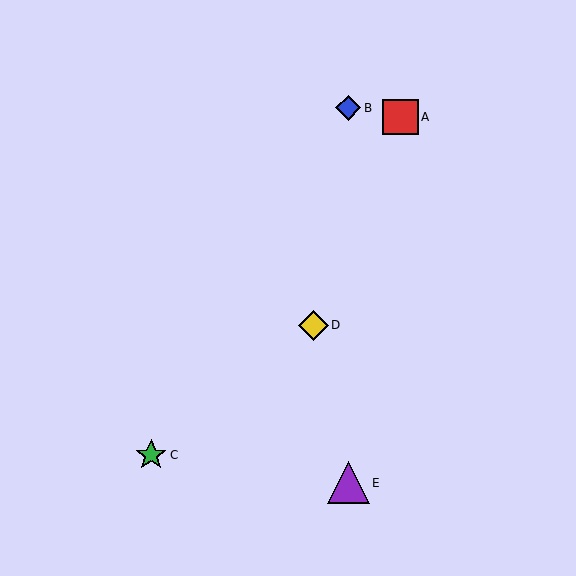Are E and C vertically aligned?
No, E is at x≈348 and C is at x≈151.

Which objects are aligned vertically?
Objects B, E are aligned vertically.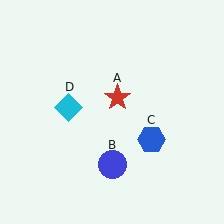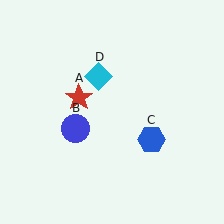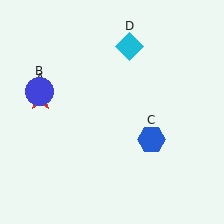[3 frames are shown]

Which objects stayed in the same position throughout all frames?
Blue hexagon (object C) remained stationary.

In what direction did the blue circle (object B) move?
The blue circle (object B) moved up and to the left.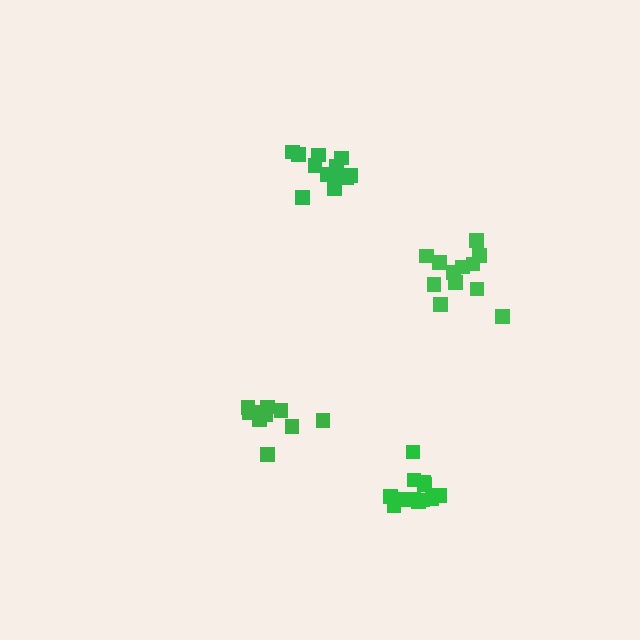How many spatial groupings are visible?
There are 4 spatial groupings.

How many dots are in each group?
Group 1: 12 dots, Group 2: 12 dots, Group 3: 12 dots, Group 4: 10 dots (46 total).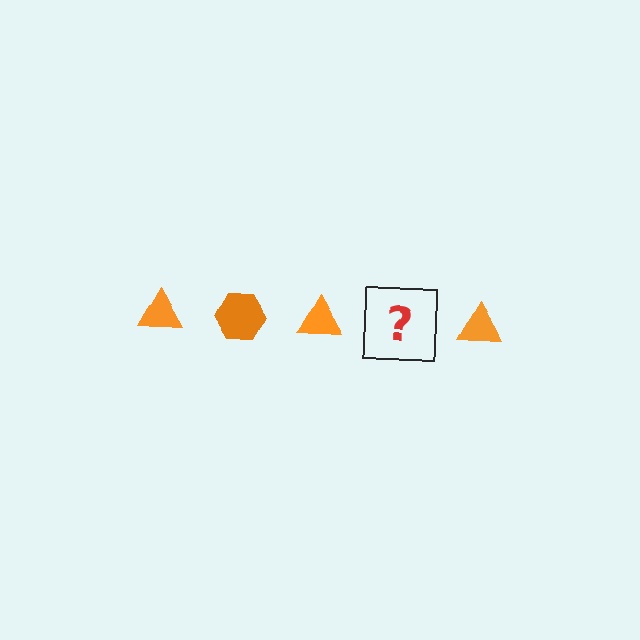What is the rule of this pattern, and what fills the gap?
The rule is that the pattern cycles through triangle, hexagon shapes in orange. The gap should be filled with an orange hexagon.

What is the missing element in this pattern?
The missing element is an orange hexagon.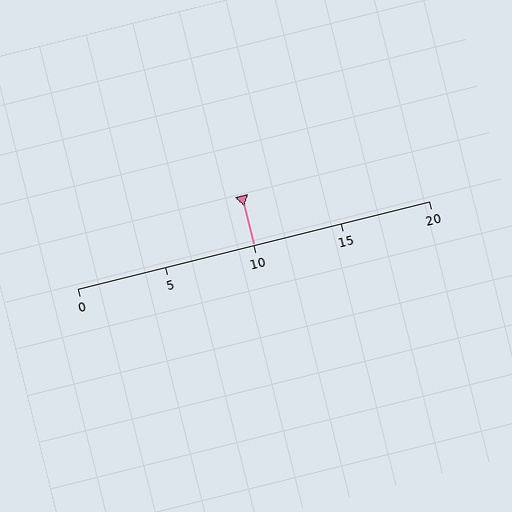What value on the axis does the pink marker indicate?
The marker indicates approximately 10.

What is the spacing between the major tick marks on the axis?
The major ticks are spaced 5 apart.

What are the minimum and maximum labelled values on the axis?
The axis runs from 0 to 20.